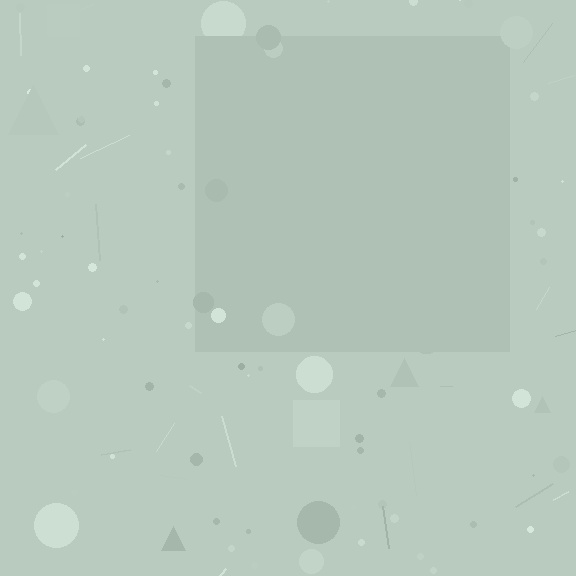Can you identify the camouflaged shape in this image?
The camouflaged shape is a square.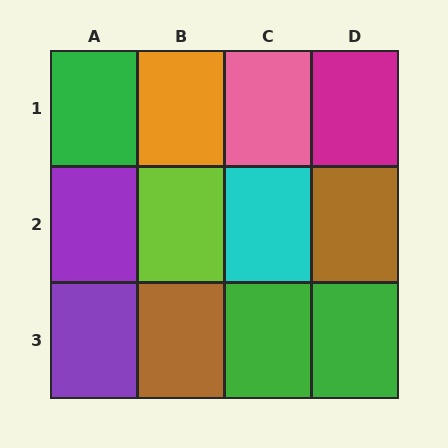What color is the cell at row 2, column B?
Lime.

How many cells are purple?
2 cells are purple.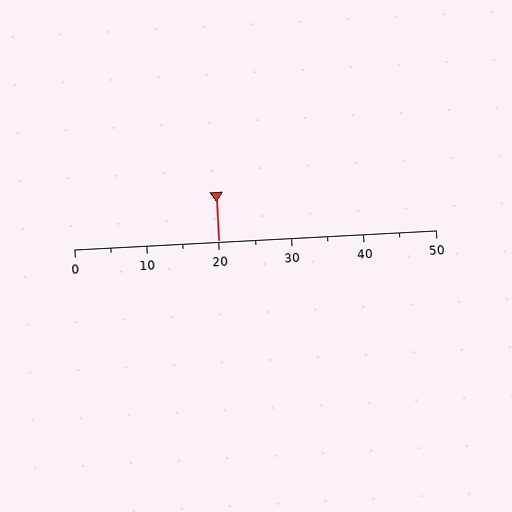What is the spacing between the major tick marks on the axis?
The major ticks are spaced 10 apart.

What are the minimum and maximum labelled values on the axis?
The axis runs from 0 to 50.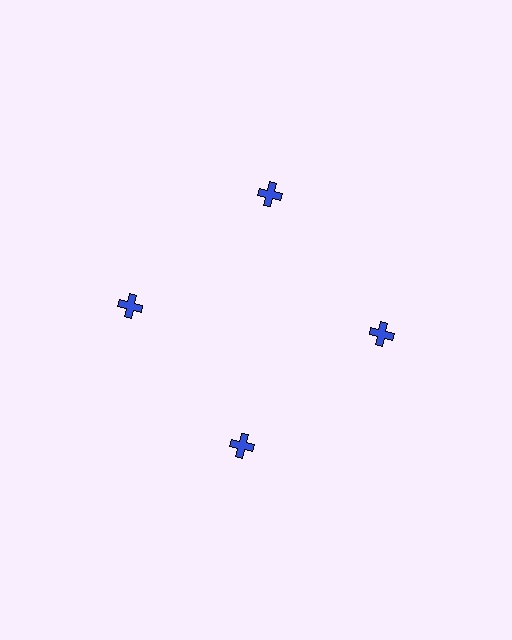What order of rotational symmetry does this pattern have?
This pattern has 4-fold rotational symmetry.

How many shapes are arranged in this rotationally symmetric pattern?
There are 4 shapes, arranged in 4 groups of 1.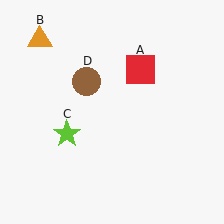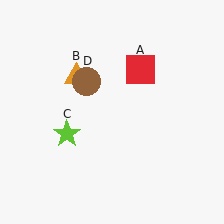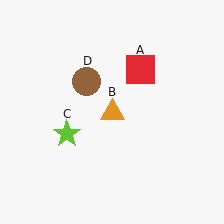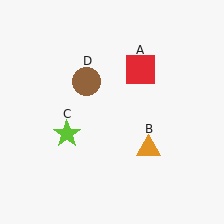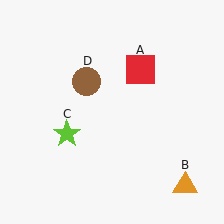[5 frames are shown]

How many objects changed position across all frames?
1 object changed position: orange triangle (object B).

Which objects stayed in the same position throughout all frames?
Red square (object A) and lime star (object C) and brown circle (object D) remained stationary.